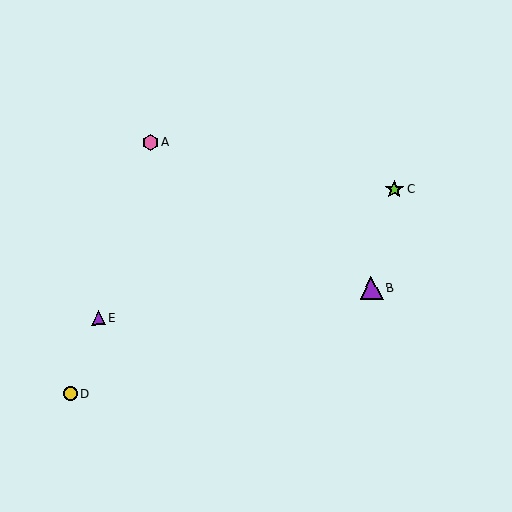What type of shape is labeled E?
Shape E is a purple triangle.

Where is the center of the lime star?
The center of the lime star is at (394, 189).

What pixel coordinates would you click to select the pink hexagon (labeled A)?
Click at (151, 142) to select the pink hexagon A.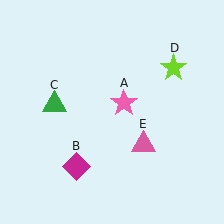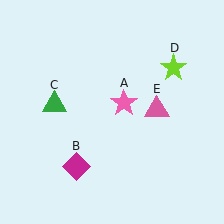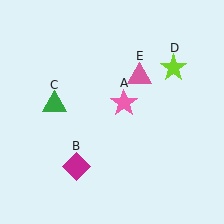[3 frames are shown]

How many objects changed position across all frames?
1 object changed position: pink triangle (object E).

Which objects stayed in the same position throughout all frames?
Pink star (object A) and magenta diamond (object B) and green triangle (object C) and lime star (object D) remained stationary.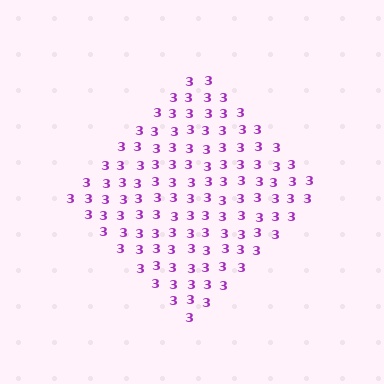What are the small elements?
The small elements are digit 3's.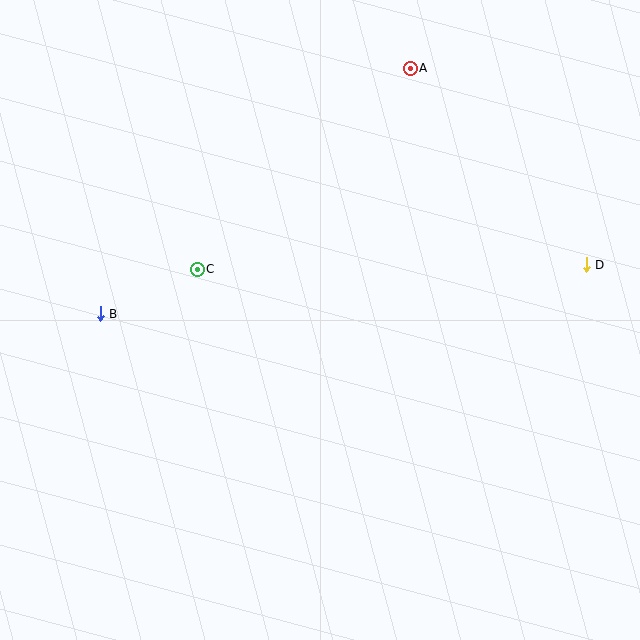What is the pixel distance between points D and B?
The distance between D and B is 489 pixels.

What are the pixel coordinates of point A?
Point A is at (410, 68).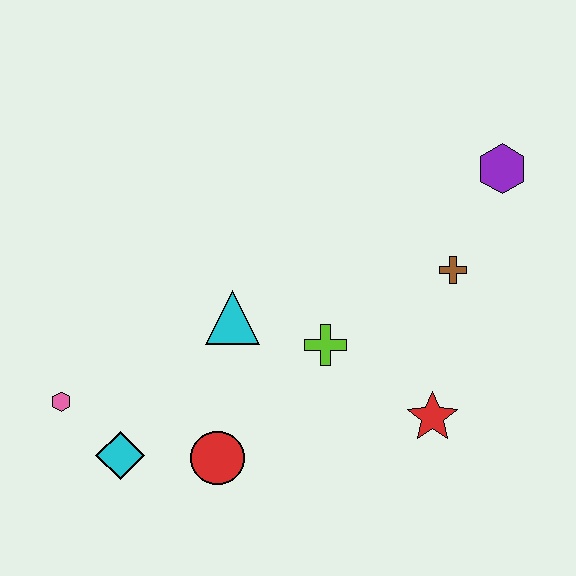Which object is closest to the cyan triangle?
The lime cross is closest to the cyan triangle.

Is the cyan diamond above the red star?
No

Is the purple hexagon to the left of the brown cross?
No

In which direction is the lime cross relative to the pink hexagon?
The lime cross is to the right of the pink hexagon.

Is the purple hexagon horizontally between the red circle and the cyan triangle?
No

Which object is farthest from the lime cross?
The pink hexagon is farthest from the lime cross.